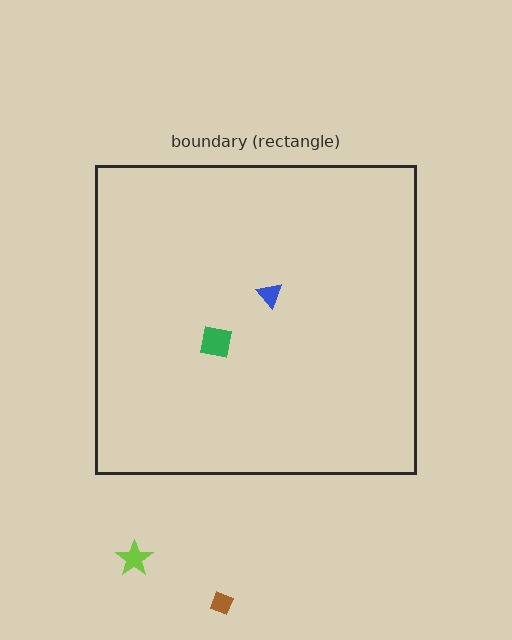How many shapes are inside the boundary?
2 inside, 2 outside.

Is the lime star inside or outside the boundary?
Outside.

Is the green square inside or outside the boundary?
Inside.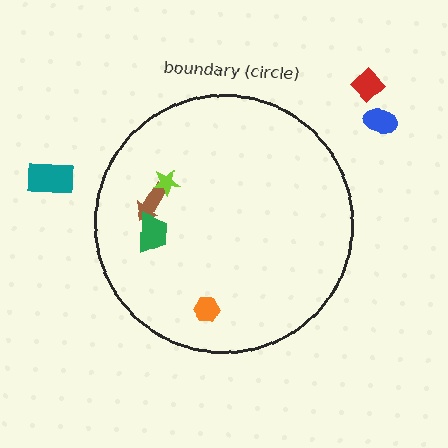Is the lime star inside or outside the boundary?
Inside.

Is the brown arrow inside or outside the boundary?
Inside.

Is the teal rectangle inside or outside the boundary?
Outside.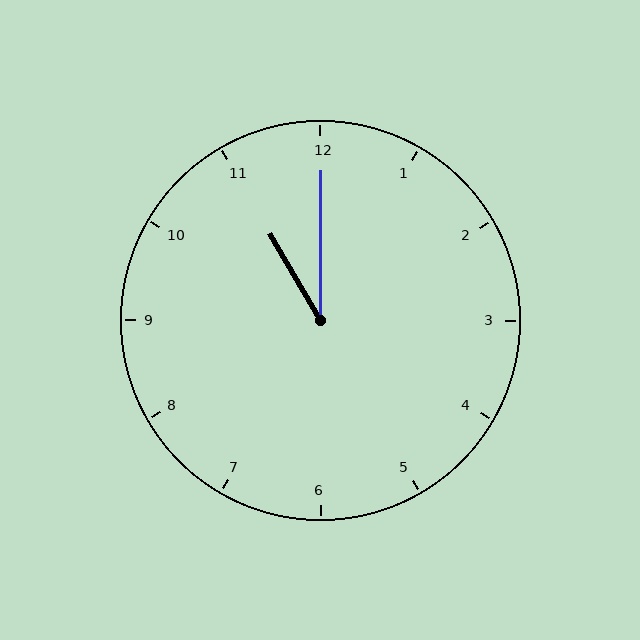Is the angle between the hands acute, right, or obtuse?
It is acute.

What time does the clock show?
11:00.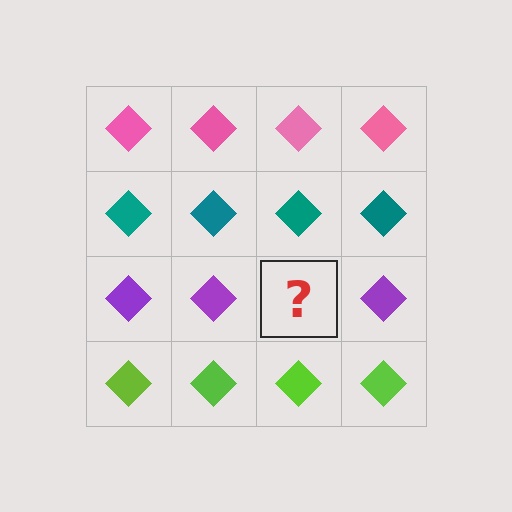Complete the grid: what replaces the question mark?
The question mark should be replaced with a purple diamond.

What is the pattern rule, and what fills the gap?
The rule is that each row has a consistent color. The gap should be filled with a purple diamond.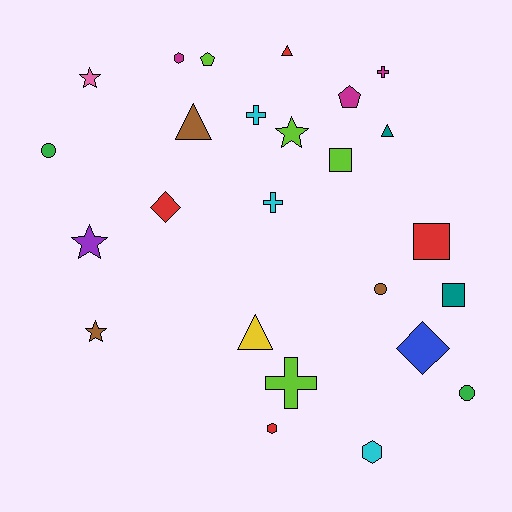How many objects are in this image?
There are 25 objects.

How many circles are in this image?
There are 3 circles.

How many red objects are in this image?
There are 4 red objects.